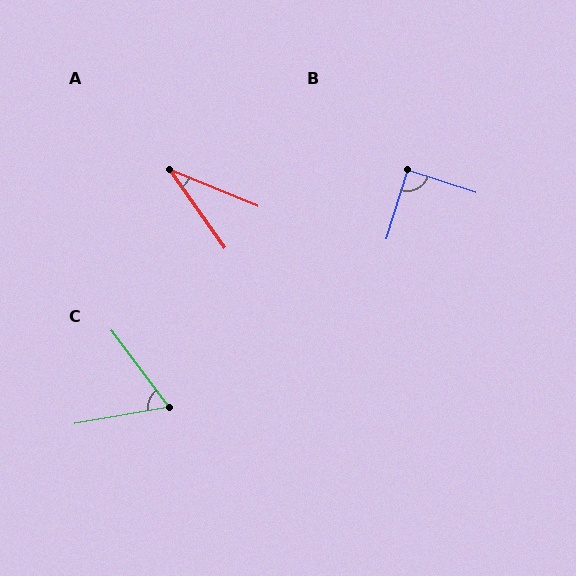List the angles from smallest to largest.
A (33°), C (63°), B (89°).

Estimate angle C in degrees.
Approximately 63 degrees.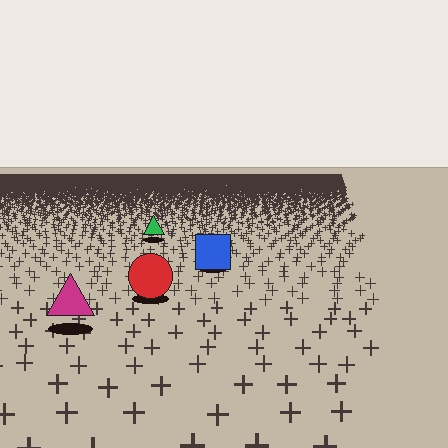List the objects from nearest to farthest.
From nearest to farthest: the magenta triangle, the red circle, the blue square, the green triangle.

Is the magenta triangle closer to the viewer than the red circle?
Yes. The magenta triangle is closer — you can tell from the texture gradient: the ground texture is coarser near it.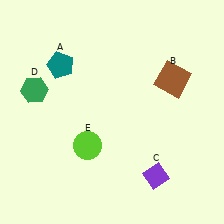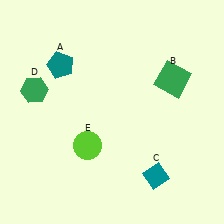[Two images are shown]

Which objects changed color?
B changed from brown to green. C changed from purple to teal.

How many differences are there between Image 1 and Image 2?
There are 2 differences between the two images.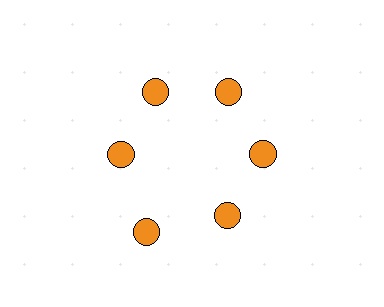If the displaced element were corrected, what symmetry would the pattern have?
It would have 6-fold rotational symmetry — the pattern would map onto itself every 60 degrees.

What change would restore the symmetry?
The symmetry would be restored by moving it inward, back onto the ring so that all 6 circles sit at equal angles and equal distance from the center.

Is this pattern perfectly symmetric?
No. The 6 orange circles are arranged in a ring, but one element near the 7 o'clock position is pushed outward from the center, breaking the 6-fold rotational symmetry.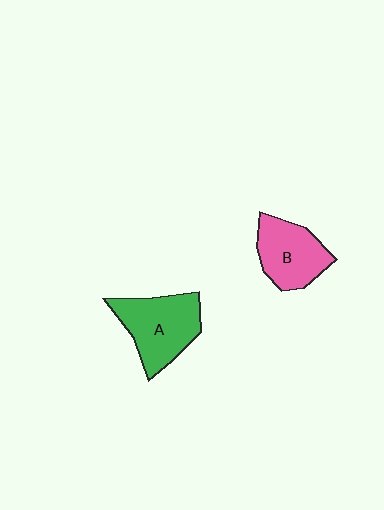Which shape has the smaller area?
Shape B (pink).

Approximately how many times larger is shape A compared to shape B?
Approximately 1.2 times.